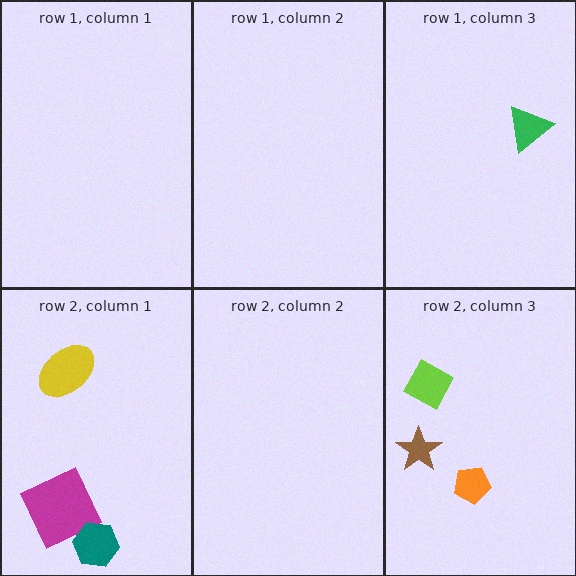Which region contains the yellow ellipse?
The row 2, column 1 region.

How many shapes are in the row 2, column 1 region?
3.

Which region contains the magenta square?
The row 2, column 1 region.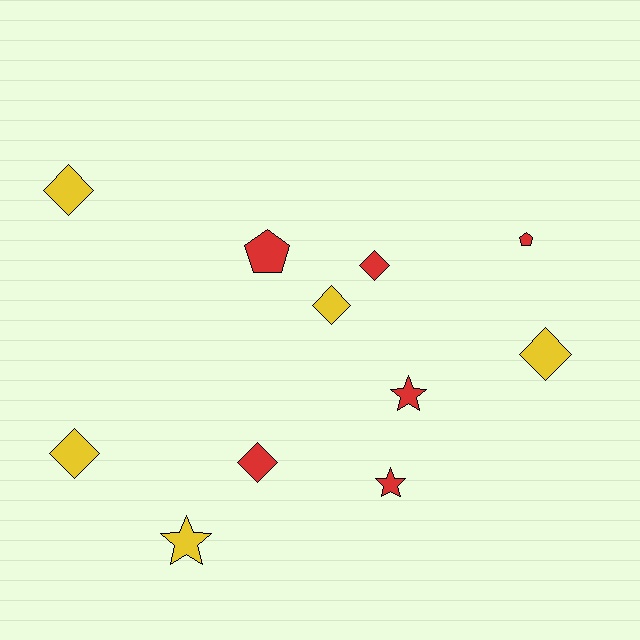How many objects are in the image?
There are 11 objects.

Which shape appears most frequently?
Diamond, with 6 objects.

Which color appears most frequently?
Red, with 6 objects.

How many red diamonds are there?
There are 2 red diamonds.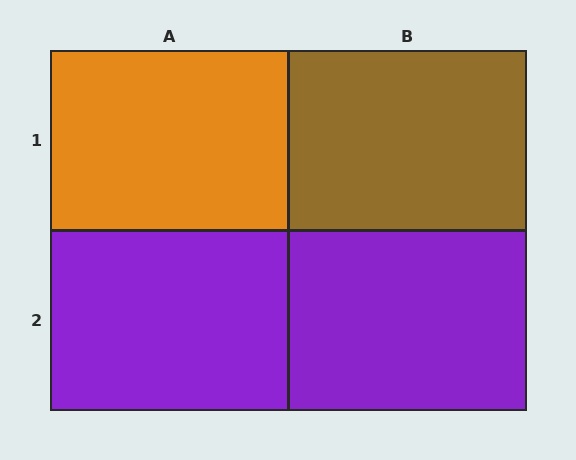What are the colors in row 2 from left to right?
Purple, purple.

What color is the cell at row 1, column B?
Brown.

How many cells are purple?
2 cells are purple.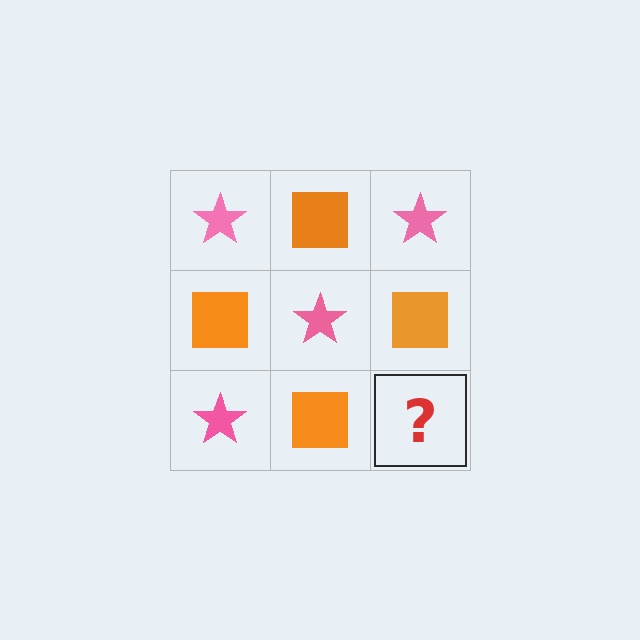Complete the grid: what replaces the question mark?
The question mark should be replaced with a pink star.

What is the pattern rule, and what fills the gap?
The rule is that it alternates pink star and orange square in a checkerboard pattern. The gap should be filled with a pink star.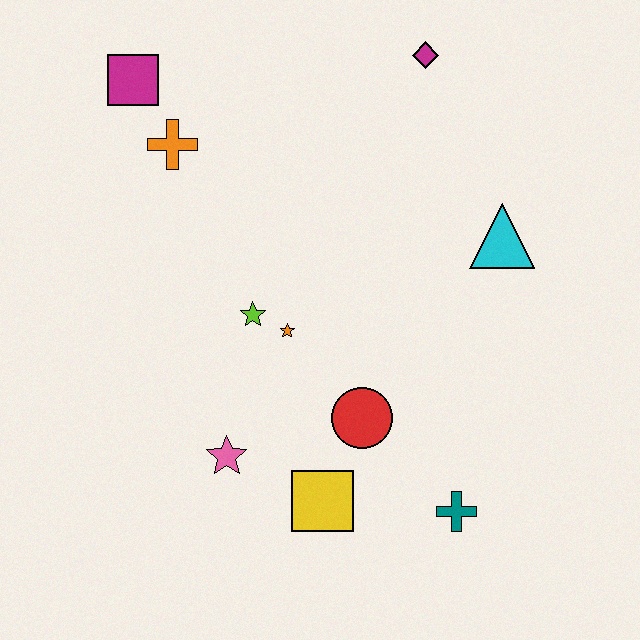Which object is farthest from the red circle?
The magenta square is farthest from the red circle.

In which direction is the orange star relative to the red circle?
The orange star is above the red circle.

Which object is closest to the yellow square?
The red circle is closest to the yellow square.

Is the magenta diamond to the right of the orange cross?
Yes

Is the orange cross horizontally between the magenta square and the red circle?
Yes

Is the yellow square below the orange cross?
Yes